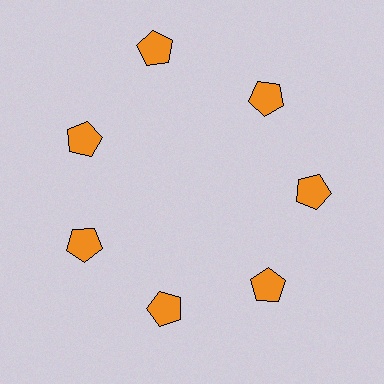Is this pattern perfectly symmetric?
No. The 7 orange pentagons are arranged in a ring, but one element near the 12 o'clock position is pushed outward from the center, breaking the 7-fold rotational symmetry.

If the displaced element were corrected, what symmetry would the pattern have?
It would have 7-fold rotational symmetry — the pattern would map onto itself every 51 degrees.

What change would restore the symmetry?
The symmetry would be restored by moving it inward, back onto the ring so that all 7 pentagons sit at equal angles and equal distance from the center.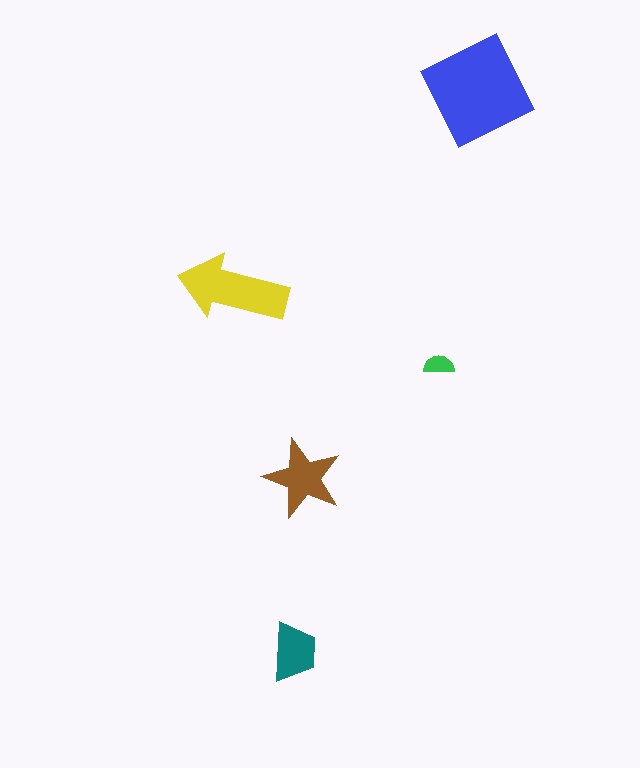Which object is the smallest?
The green semicircle.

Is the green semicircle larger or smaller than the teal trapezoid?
Smaller.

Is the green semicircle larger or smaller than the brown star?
Smaller.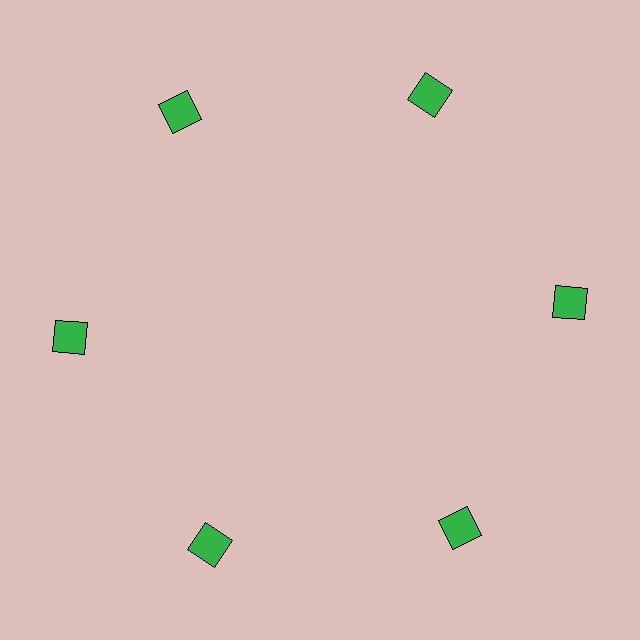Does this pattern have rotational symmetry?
Yes, this pattern has 6-fold rotational symmetry. It looks the same after rotating 60 degrees around the center.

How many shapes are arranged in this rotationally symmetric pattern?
There are 6 shapes, arranged in 6 groups of 1.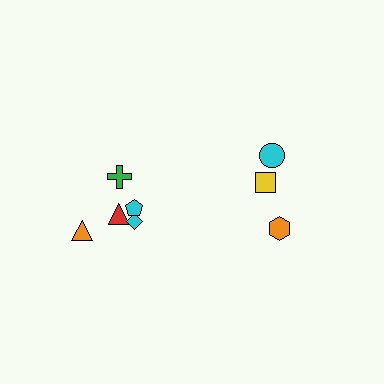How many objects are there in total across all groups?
There are 8 objects.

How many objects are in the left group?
There are 5 objects.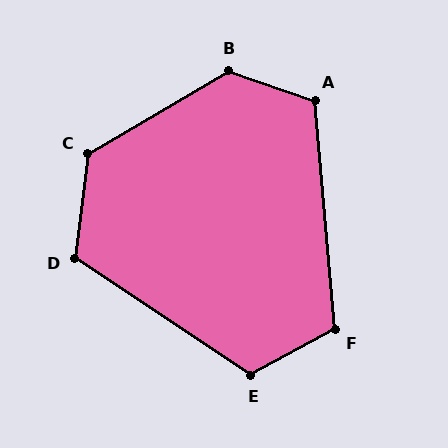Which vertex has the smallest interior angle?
F, at approximately 113 degrees.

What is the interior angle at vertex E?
Approximately 118 degrees (obtuse).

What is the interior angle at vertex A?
Approximately 114 degrees (obtuse).